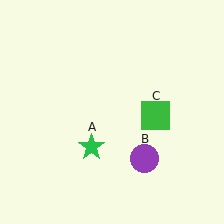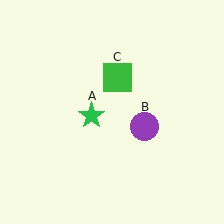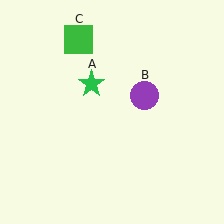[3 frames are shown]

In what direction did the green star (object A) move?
The green star (object A) moved up.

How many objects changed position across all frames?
3 objects changed position: green star (object A), purple circle (object B), green square (object C).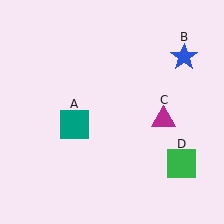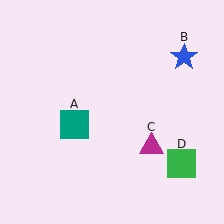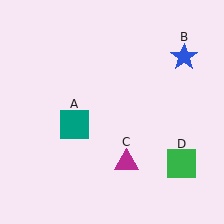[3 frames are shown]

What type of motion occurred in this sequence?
The magenta triangle (object C) rotated clockwise around the center of the scene.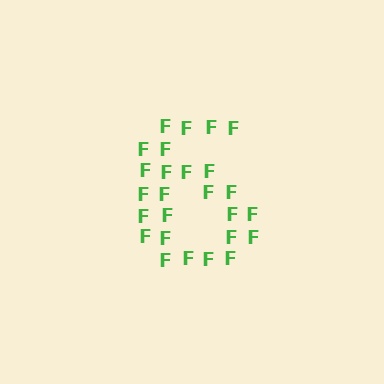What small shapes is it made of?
It is made of small letter F's.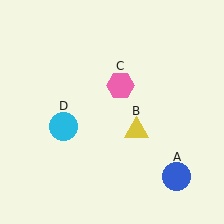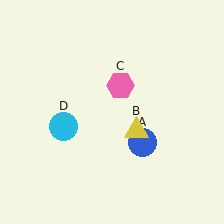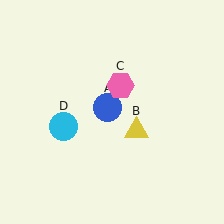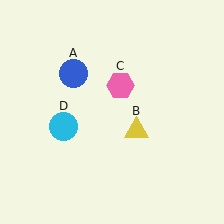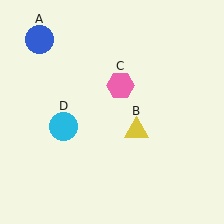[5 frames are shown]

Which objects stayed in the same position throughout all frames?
Yellow triangle (object B) and pink hexagon (object C) and cyan circle (object D) remained stationary.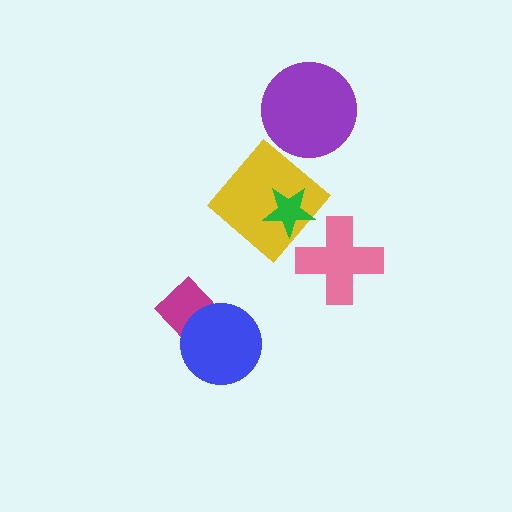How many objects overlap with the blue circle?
1 object overlaps with the blue circle.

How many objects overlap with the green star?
1 object overlaps with the green star.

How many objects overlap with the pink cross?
0 objects overlap with the pink cross.